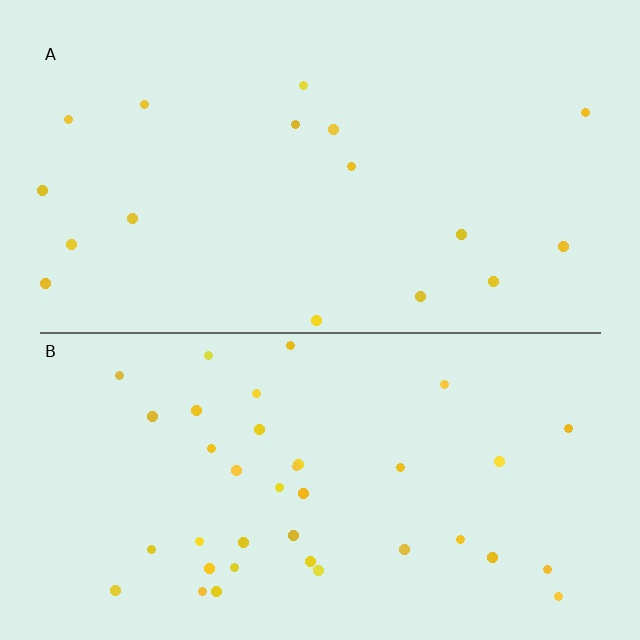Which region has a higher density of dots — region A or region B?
B (the bottom).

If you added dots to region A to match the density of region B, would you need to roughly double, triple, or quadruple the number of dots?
Approximately double.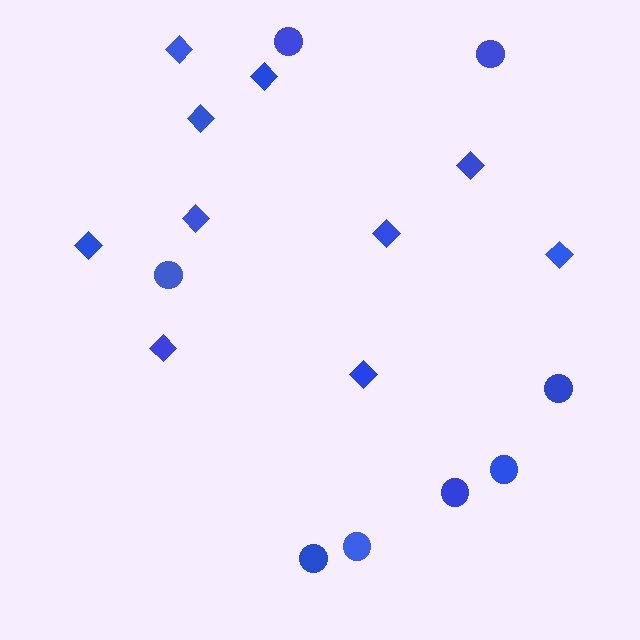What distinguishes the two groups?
There are 2 groups: one group of circles (8) and one group of diamonds (10).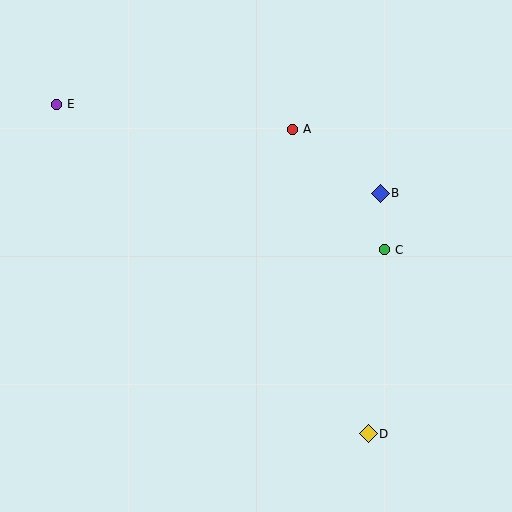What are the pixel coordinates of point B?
Point B is at (380, 193).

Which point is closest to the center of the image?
Point C at (384, 250) is closest to the center.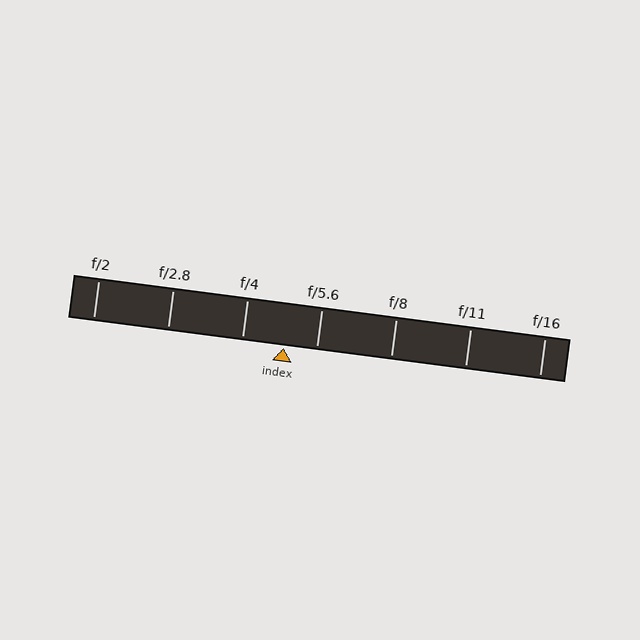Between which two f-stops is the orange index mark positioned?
The index mark is between f/4 and f/5.6.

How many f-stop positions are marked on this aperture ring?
There are 7 f-stop positions marked.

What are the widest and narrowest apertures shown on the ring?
The widest aperture shown is f/2 and the narrowest is f/16.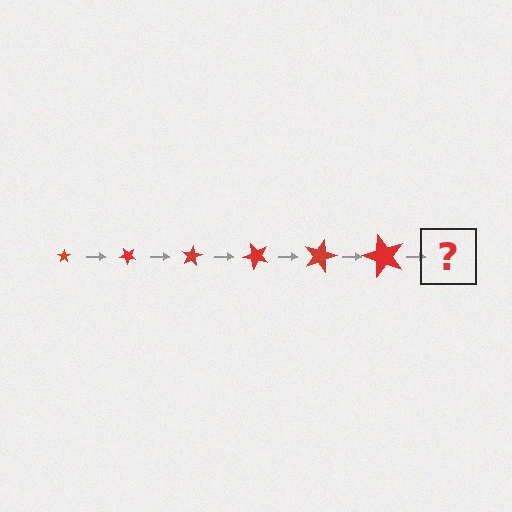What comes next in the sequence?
The next element should be a star, larger than the previous one and rotated 240 degrees from the start.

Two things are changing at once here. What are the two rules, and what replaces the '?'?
The two rules are that the star grows larger each step and it rotates 40 degrees each step. The '?' should be a star, larger than the previous one and rotated 240 degrees from the start.